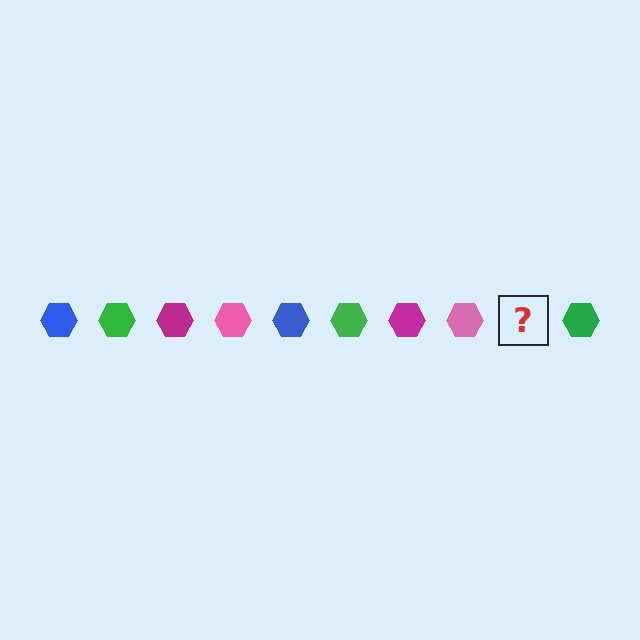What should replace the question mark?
The question mark should be replaced with a blue hexagon.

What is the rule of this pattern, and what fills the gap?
The rule is that the pattern cycles through blue, green, magenta, pink hexagons. The gap should be filled with a blue hexagon.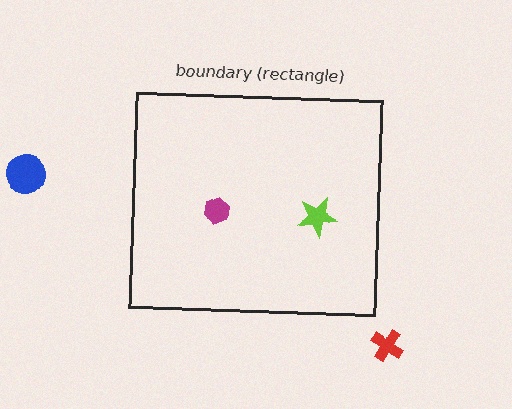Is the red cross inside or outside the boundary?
Outside.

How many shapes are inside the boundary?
2 inside, 2 outside.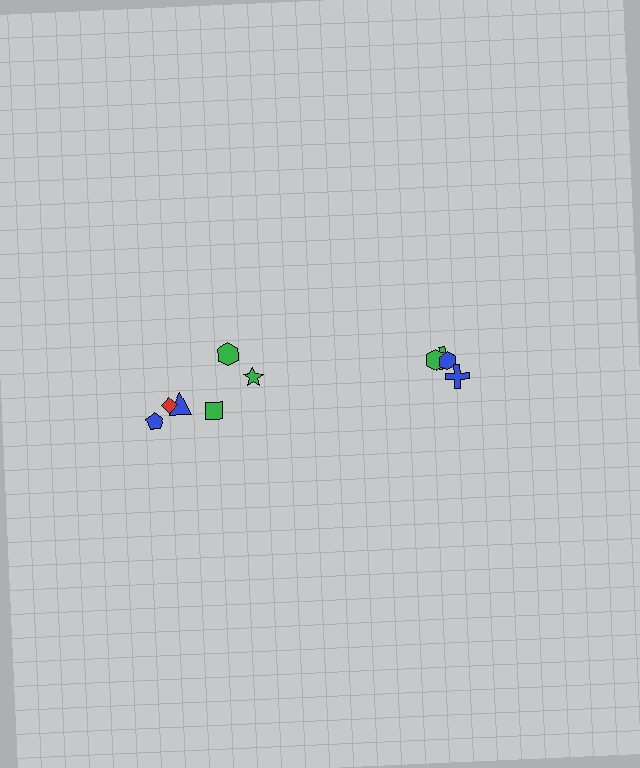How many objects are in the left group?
There are 6 objects.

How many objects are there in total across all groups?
There are 10 objects.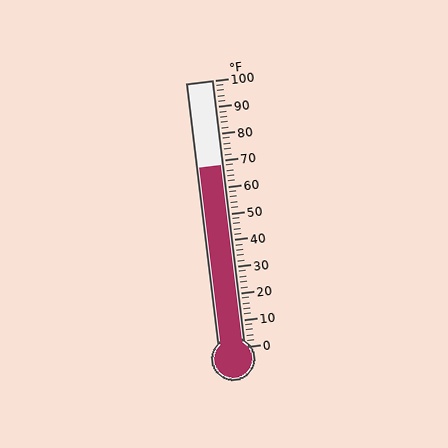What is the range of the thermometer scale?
The thermometer scale ranges from 0°F to 100°F.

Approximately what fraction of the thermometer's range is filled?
The thermometer is filled to approximately 70% of its range.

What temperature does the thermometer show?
The thermometer shows approximately 68°F.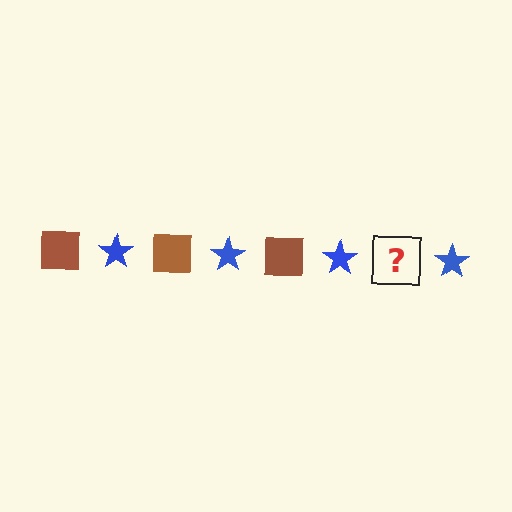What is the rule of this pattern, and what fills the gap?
The rule is that the pattern alternates between brown square and blue star. The gap should be filled with a brown square.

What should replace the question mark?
The question mark should be replaced with a brown square.